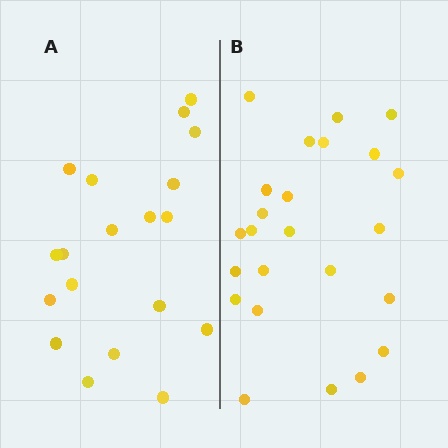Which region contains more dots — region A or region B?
Region B (the right region) has more dots.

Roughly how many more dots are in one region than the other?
Region B has about 5 more dots than region A.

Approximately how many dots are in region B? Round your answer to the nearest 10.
About 20 dots. (The exact count is 24, which rounds to 20.)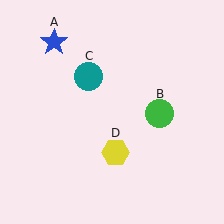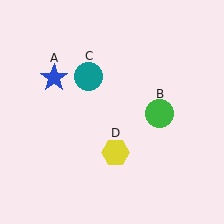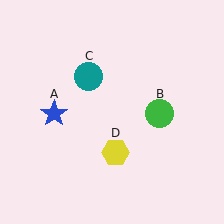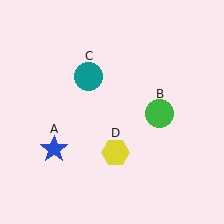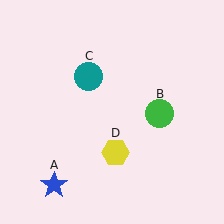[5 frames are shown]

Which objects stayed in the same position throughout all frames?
Green circle (object B) and teal circle (object C) and yellow hexagon (object D) remained stationary.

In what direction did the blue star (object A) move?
The blue star (object A) moved down.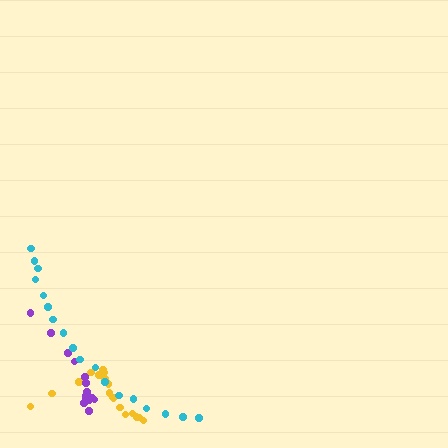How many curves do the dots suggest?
There are 3 distinct paths.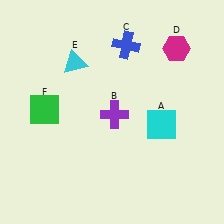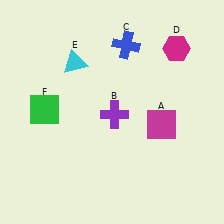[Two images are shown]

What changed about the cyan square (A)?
In Image 1, A is cyan. In Image 2, it changed to magenta.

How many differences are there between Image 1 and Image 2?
There is 1 difference between the two images.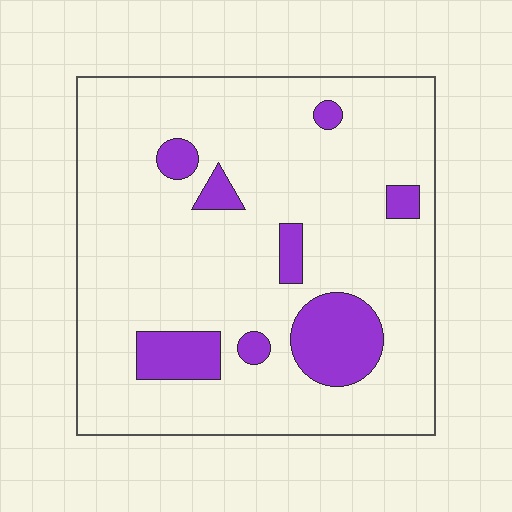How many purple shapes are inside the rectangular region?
8.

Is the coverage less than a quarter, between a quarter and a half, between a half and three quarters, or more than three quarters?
Less than a quarter.